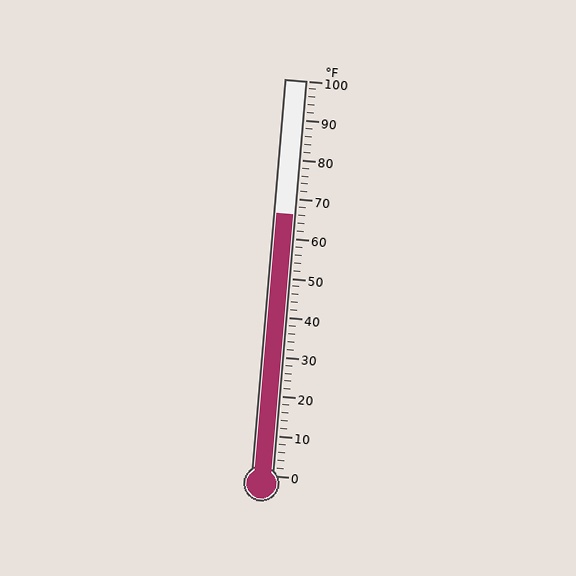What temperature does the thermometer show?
The thermometer shows approximately 66°F.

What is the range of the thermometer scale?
The thermometer scale ranges from 0°F to 100°F.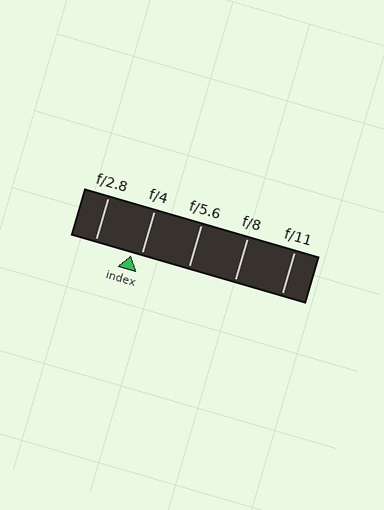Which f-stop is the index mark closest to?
The index mark is closest to f/4.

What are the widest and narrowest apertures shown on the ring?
The widest aperture shown is f/2.8 and the narrowest is f/11.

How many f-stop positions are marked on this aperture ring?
There are 5 f-stop positions marked.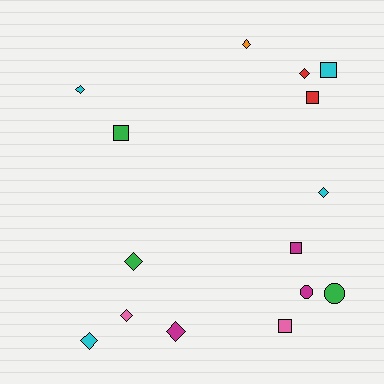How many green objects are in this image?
There are 3 green objects.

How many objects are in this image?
There are 15 objects.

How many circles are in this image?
There are 2 circles.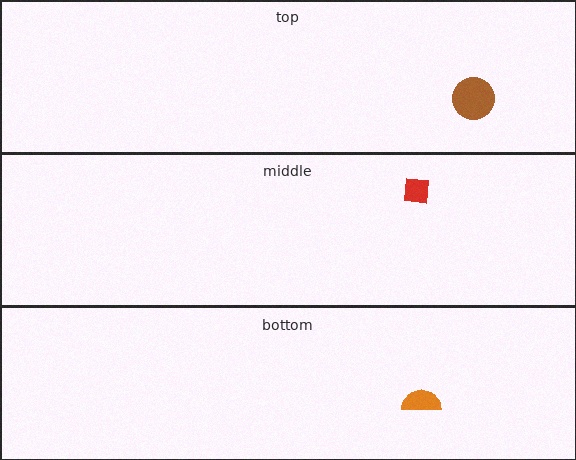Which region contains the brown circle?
The top region.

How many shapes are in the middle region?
1.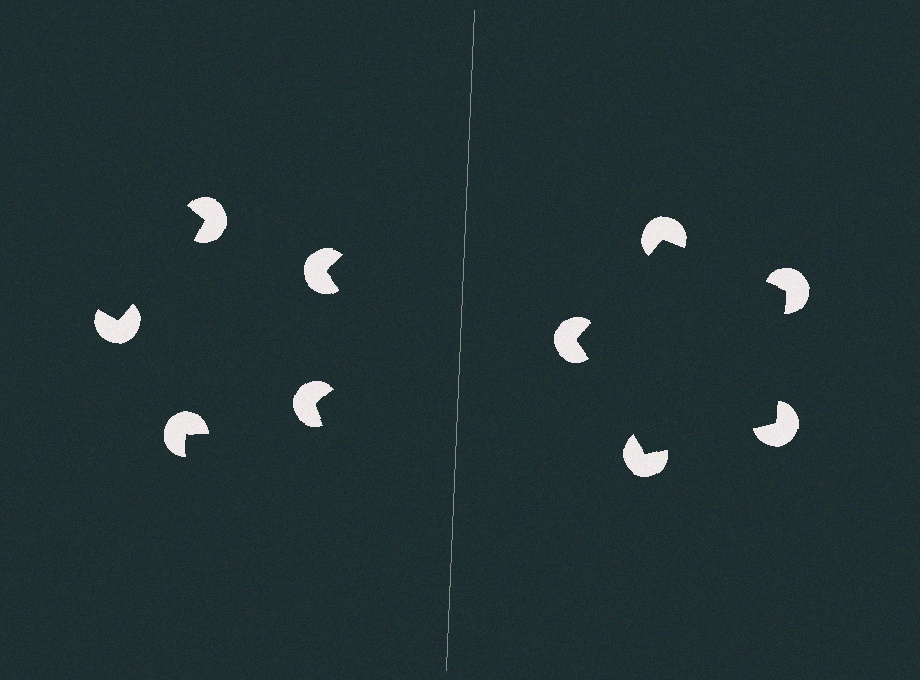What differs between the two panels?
The pac-man discs are positioned identically on both sides; only the wedge orientations differ. On the right they align to a pentagon; on the left they are misaligned.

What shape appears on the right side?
An illusory pentagon.